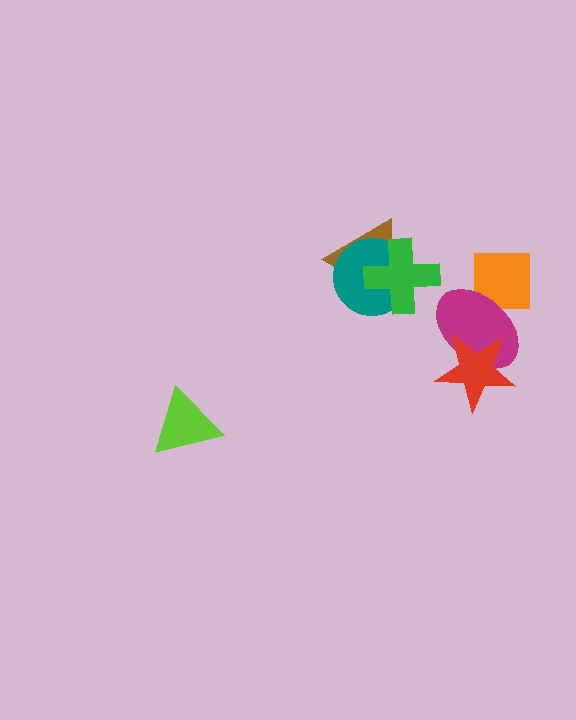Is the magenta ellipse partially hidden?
Yes, it is partially covered by another shape.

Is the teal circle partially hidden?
Yes, it is partially covered by another shape.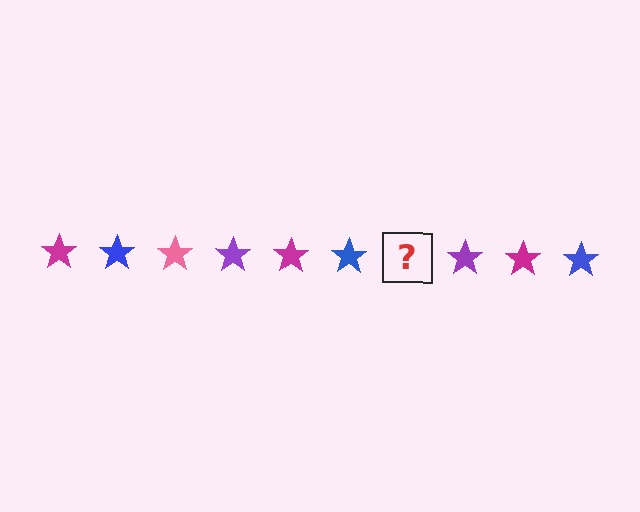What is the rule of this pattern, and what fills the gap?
The rule is that the pattern cycles through magenta, blue, pink, purple stars. The gap should be filled with a pink star.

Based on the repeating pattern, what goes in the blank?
The blank should be a pink star.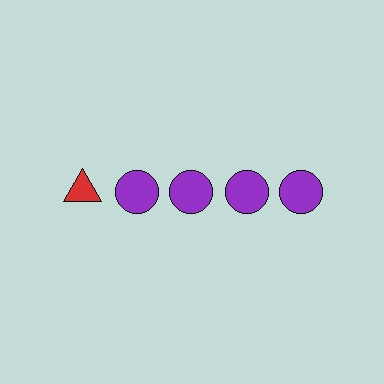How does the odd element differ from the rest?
It differs in both color (red instead of purple) and shape (triangle instead of circle).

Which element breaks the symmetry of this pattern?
The red triangle in the top row, leftmost column breaks the symmetry. All other shapes are purple circles.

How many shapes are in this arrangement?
There are 5 shapes arranged in a grid pattern.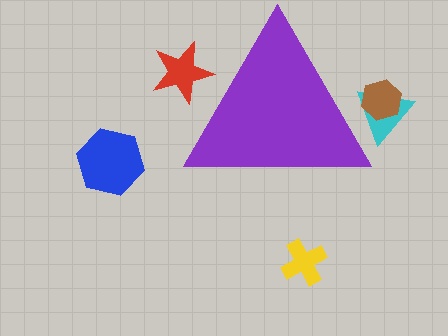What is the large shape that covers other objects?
A purple triangle.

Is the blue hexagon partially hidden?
No, the blue hexagon is fully visible.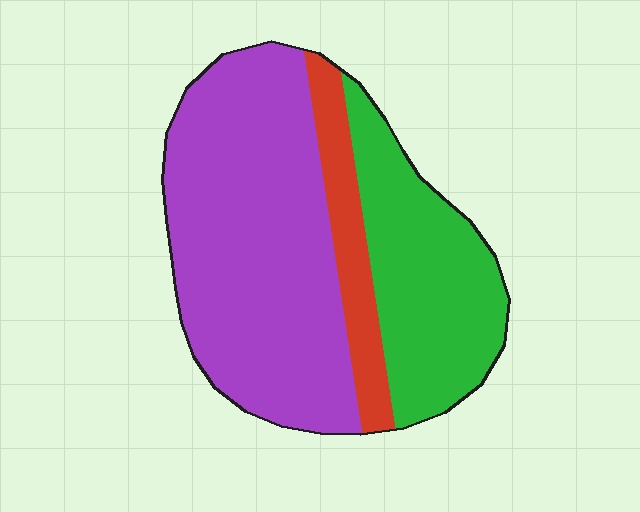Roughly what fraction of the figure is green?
Green covers about 30% of the figure.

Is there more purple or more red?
Purple.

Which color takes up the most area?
Purple, at roughly 55%.